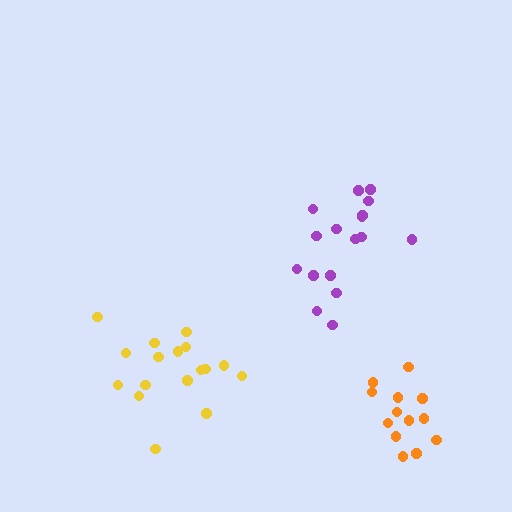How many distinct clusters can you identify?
There are 3 distinct clusters.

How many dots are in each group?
Group 1: 17 dots, Group 2: 17 dots, Group 3: 13 dots (47 total).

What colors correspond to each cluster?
The clusters are colored: yellow, purple, orange.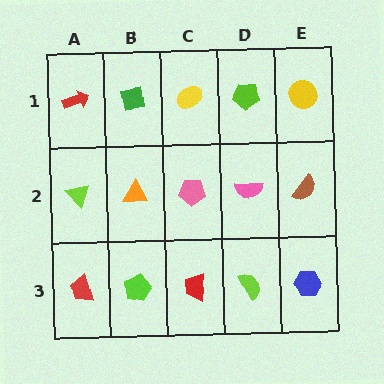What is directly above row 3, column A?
A lime triangle.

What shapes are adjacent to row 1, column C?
A pink pentagon (row 2, column C), a green square (row 1, column B), a lime pentagon (row 1, column D).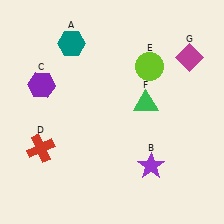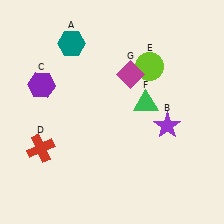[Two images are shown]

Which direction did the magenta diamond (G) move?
The magenta diamond (G) moved left.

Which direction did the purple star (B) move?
The purple star (B) moved up.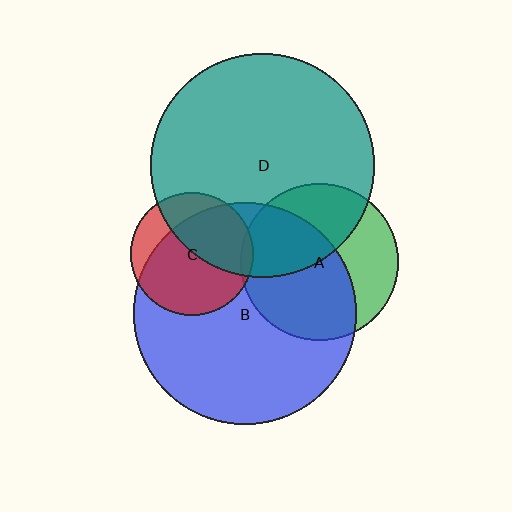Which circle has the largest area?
Circle D (teal).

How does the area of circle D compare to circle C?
Approximately 3.3 times.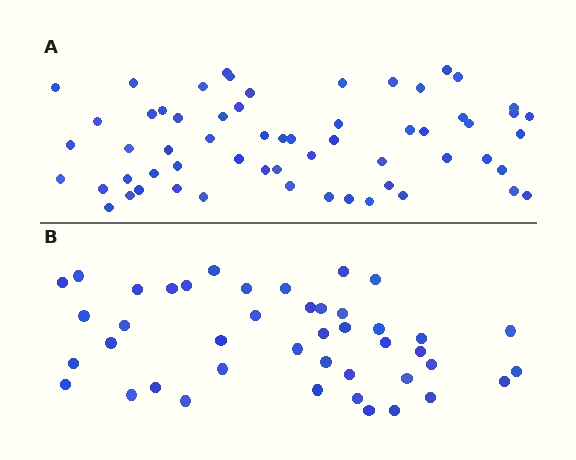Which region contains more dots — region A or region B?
Region A (the top region) has more dots.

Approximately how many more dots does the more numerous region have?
Region A has approximately 15 more dots than region B.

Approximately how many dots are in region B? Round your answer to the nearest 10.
About 40 dots. (The exact count is 43, which rounds to 40.)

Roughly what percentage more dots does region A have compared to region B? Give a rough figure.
About 40% more.